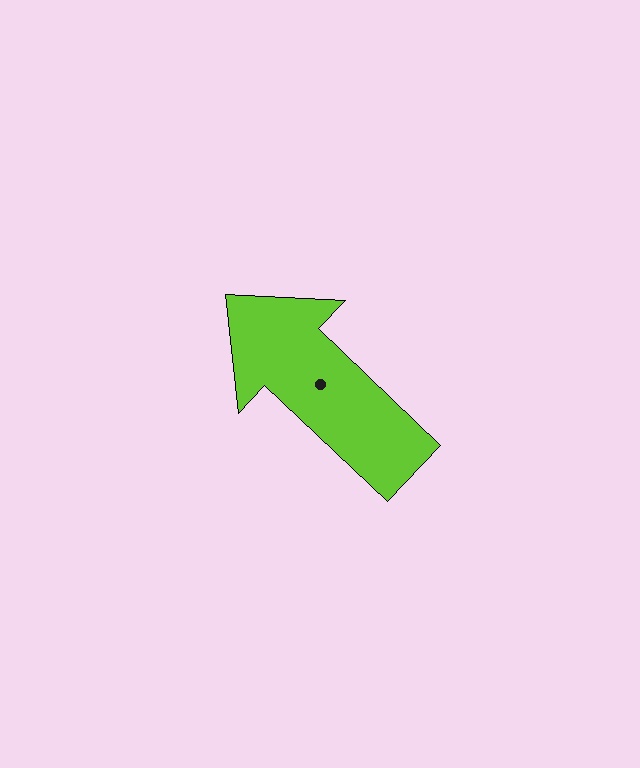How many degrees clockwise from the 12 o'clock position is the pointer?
Approximately 313 degrees.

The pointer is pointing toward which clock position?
Roughly 10 o'clock.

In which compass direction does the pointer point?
Northwest.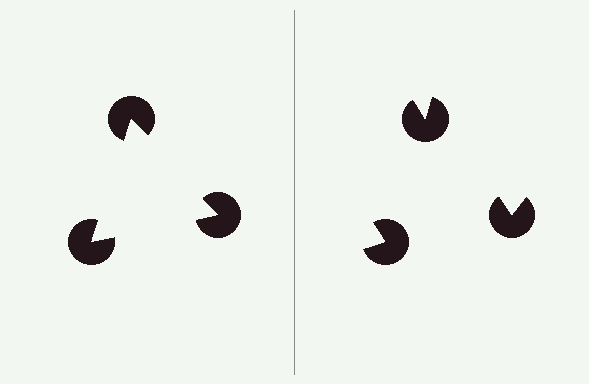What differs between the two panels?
The pac-man discs are positioned identically on both sides; only the wedge orientations differ. On the left they align to a triangle; on the right they are misaligned.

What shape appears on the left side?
An illusory triangle.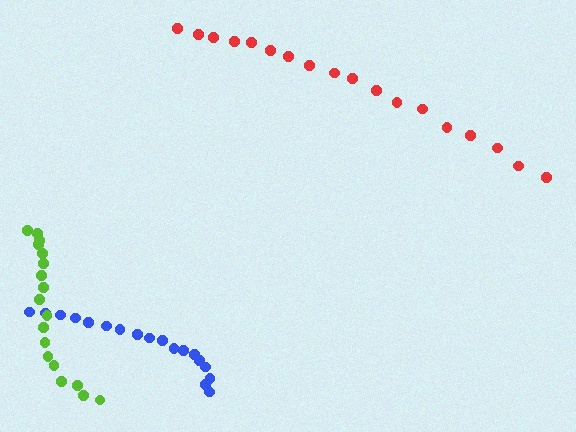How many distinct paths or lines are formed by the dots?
There are 3 distinct paths.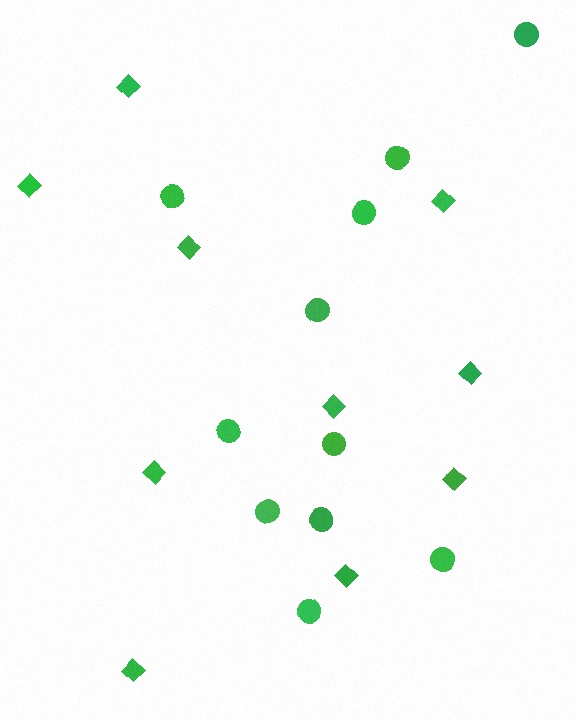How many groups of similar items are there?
There are 2 groups: one group of circles (11) and one group of diamonds (10).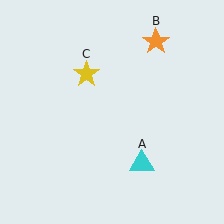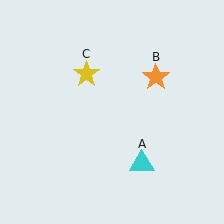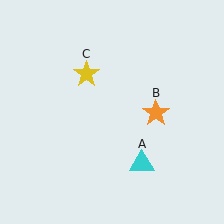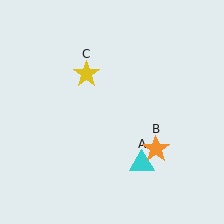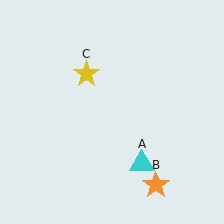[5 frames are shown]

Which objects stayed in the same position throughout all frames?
Cyan triangle (object A) and yellow star (object C) remained stationary.